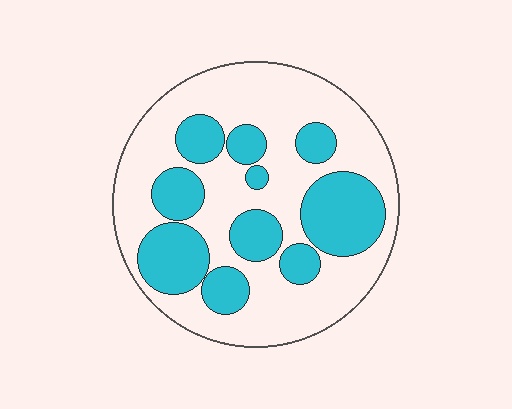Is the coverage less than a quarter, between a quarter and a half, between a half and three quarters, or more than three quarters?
Between a quarter and a half.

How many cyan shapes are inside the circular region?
10.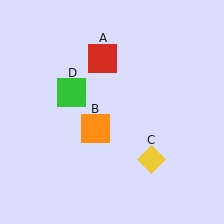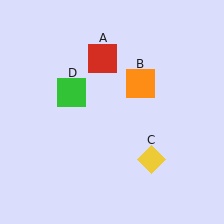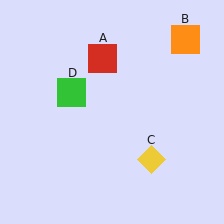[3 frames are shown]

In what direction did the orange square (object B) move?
The orange square (object B) moved up and to the right.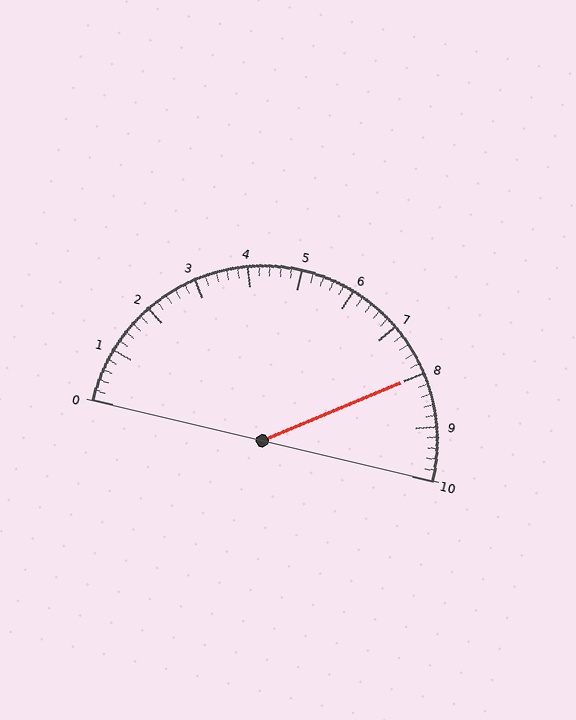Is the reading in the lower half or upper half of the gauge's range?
The reading is in the upper half of the range (0 to 10).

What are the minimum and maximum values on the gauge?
The gauge ranges from 0 to 10.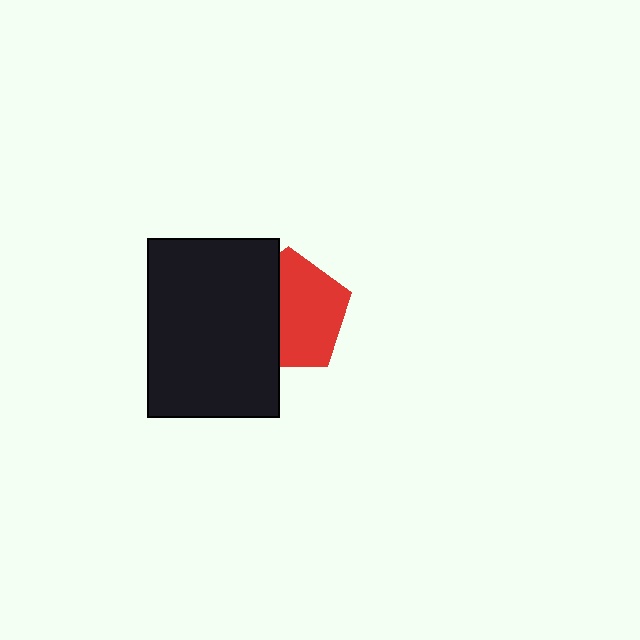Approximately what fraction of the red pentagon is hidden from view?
Roughly 40% of the red pentagon is hidden behind the black rectangle.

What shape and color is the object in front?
The object in front is a black rectangle.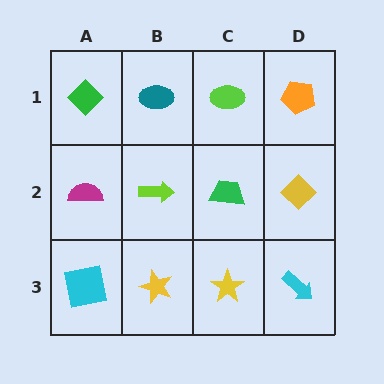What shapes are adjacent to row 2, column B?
A teal ellipse (row 1, column B), a yellow star (row 3, column B), a magenta semicircle (row 2, column A), a green trapezoid (row 2, column C).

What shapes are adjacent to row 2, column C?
A lime ellipse (row 1, column C), a yellow star (row 3, column C), a lime arrow (row 2, column B), a yellow diamond (row 2, column D).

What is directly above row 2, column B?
A teal ellipse.